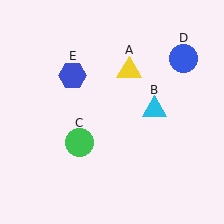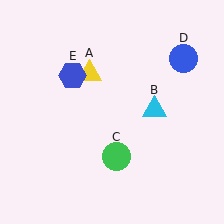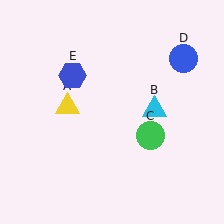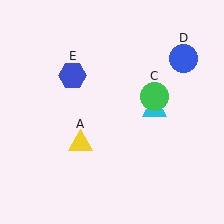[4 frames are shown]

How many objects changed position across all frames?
2 objects changed position: yellow triangle (object A), green circle (object C).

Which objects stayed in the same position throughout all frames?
Cyan triangle (object B) and blue circle (object D) and blue hexagon (object E) remained stationary.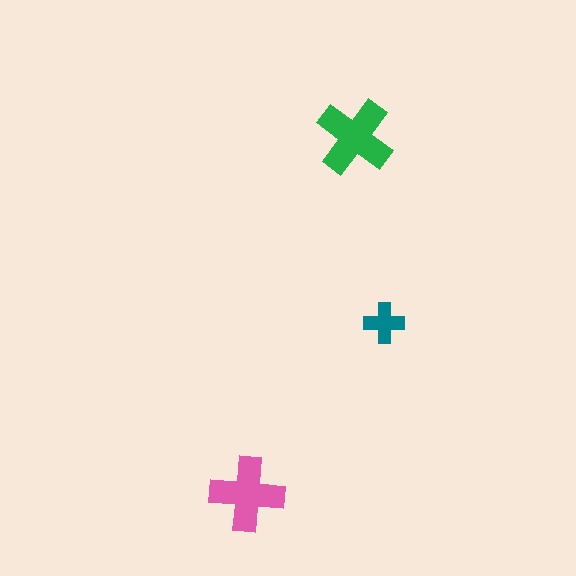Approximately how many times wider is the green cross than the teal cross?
About 2 times wider.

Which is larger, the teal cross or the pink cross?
The pink one.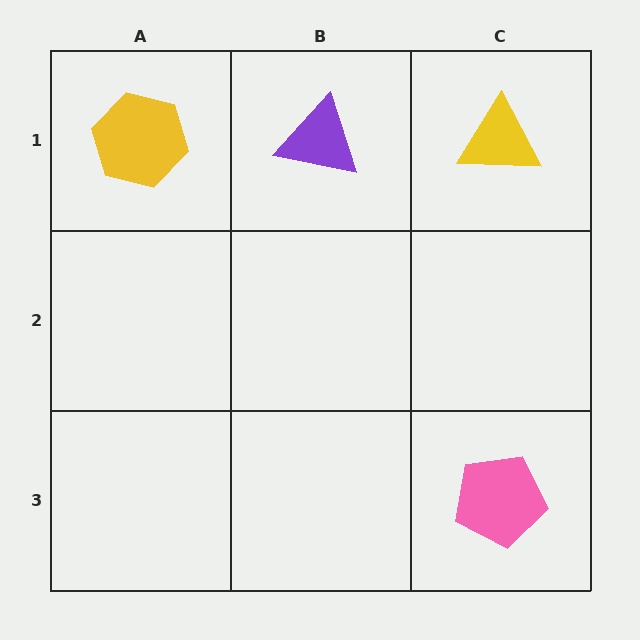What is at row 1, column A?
A yellow hexagon.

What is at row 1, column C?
A yellow triangle.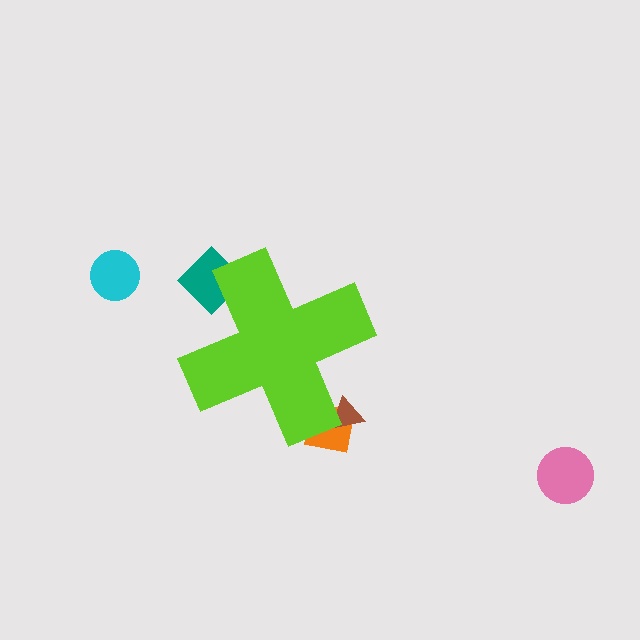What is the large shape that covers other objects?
A lime cross.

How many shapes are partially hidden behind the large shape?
3 shapes are partially hidden.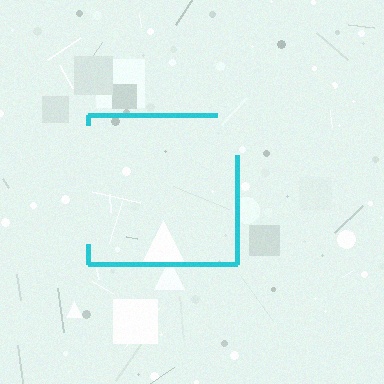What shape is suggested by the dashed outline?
The dashed outline suggests a square.